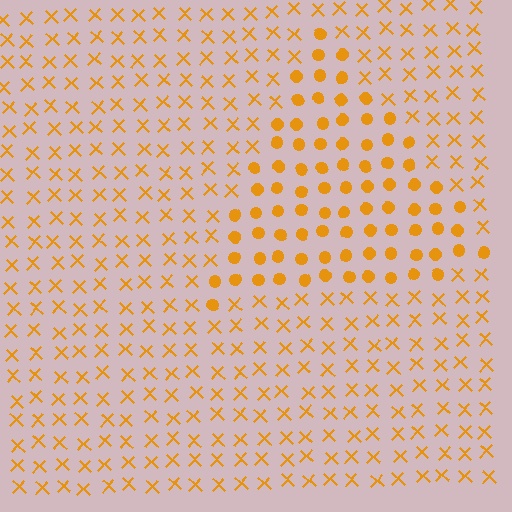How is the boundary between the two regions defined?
The boundary is defined by a change in element shape: circles inside vs. X marks outside. All elements share the same color and spacing.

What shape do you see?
I see a triangle.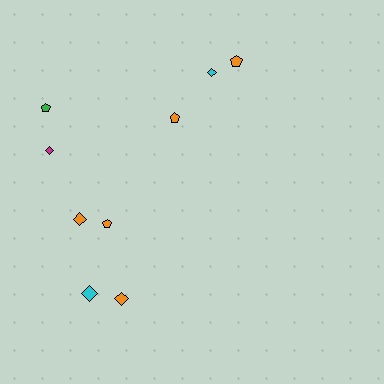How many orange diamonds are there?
There are 2 orange diamonds.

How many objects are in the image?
There are 9 objects.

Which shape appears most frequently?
Diamond, with 5 objects.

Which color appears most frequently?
Orange, with 5 objects.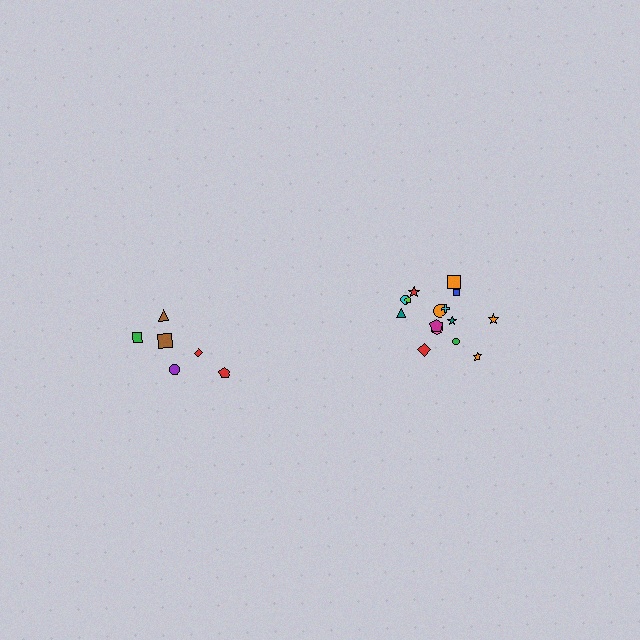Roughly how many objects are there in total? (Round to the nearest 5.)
Roughly 20 objects in total.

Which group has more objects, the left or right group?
The right group.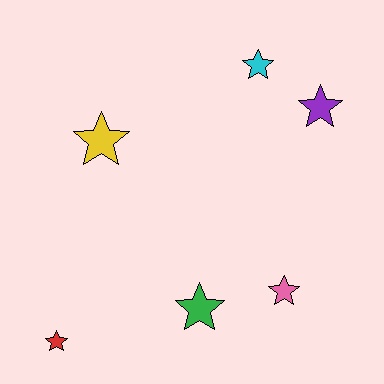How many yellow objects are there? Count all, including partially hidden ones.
There is 1 yellow object.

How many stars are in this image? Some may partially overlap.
There are 6 stars.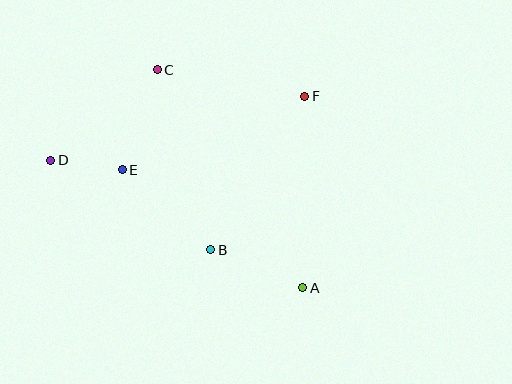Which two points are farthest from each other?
Points A and D are farthest from each other.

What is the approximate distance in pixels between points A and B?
The distance between A and B is approximately 100 pixels.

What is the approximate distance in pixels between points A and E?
The distance between A and E is approximately 216 pixels.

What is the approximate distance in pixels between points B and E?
The distance between B and E is approximately 119 pixels.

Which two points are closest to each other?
Points D and E are closest to each other.